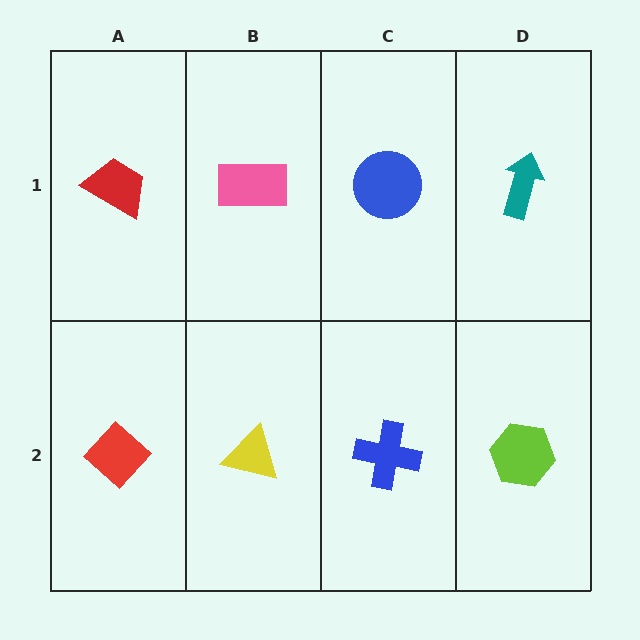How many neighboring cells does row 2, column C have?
3.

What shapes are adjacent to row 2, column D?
A teal arrow (row 1, column D), a blue cross (row 2, column C).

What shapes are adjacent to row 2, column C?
A blue circle (row 1, column C), a yellow triangle (row 2, column B), a lime hexagon (row 2, column D).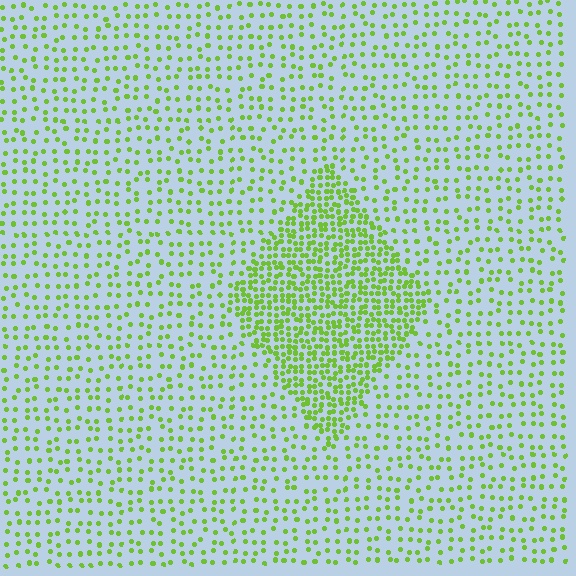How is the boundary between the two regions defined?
The boundary is defined by a change in element density (approximately 2.5x ratio). All elements are the same color, size, and shape.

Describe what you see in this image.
The image contains small lime elements arranged at two different densities. A diamond-shaped region is visible where the elements are more densely packed than the surrounding area.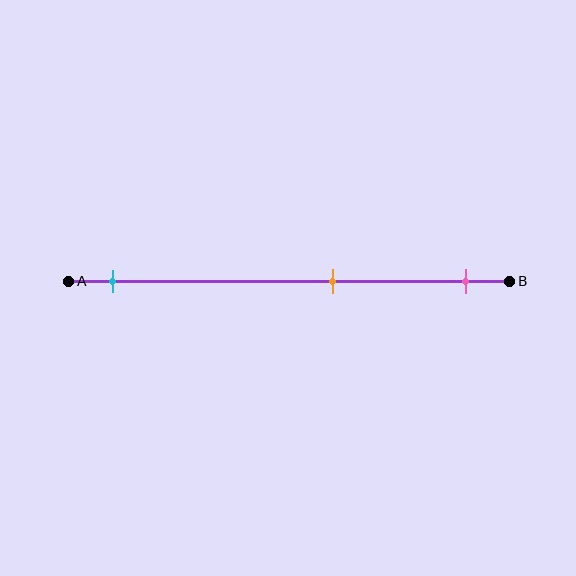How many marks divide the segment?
There are 3 marks dividing the segment.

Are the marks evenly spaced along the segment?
No, the marks are not evenly spaced.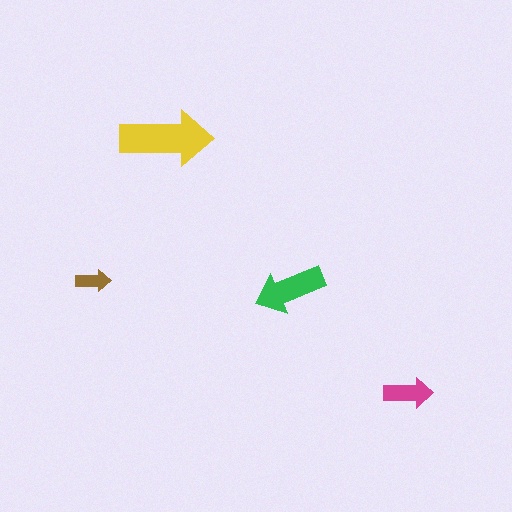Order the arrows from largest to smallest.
the yellow one, the green one, the magenta one, the brown one.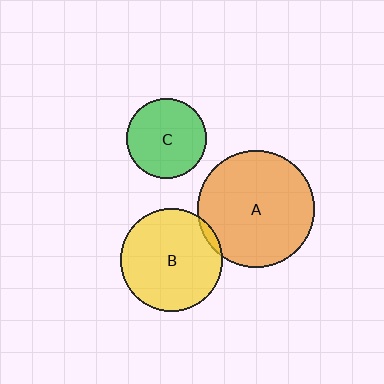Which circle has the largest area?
Circle A (orange).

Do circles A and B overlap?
Yes.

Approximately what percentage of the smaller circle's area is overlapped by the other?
Approximately 5%.